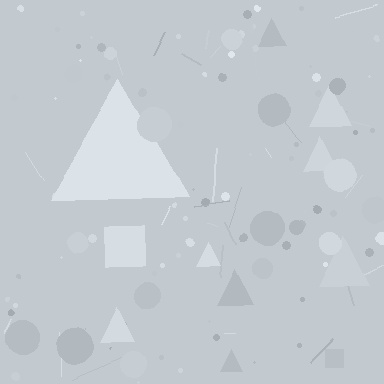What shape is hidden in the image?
A triangle is hidden in the image.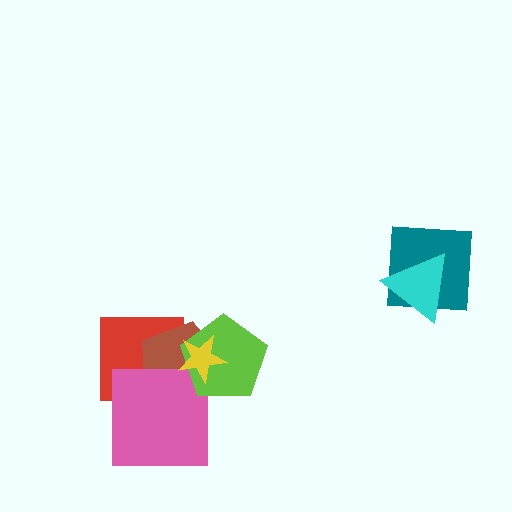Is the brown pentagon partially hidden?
Yes, it is partially covered by another shape.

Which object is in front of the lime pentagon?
The yellow star is in front of the lime pentagon.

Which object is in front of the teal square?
The cyan triangle is in front of the teal square.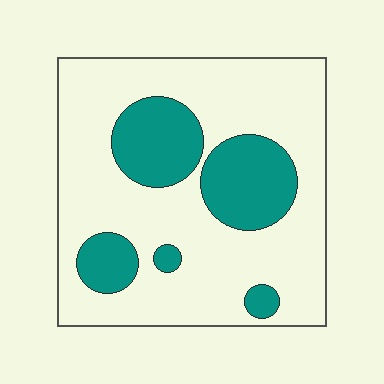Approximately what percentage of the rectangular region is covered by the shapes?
Approximately 25%.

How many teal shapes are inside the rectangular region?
5.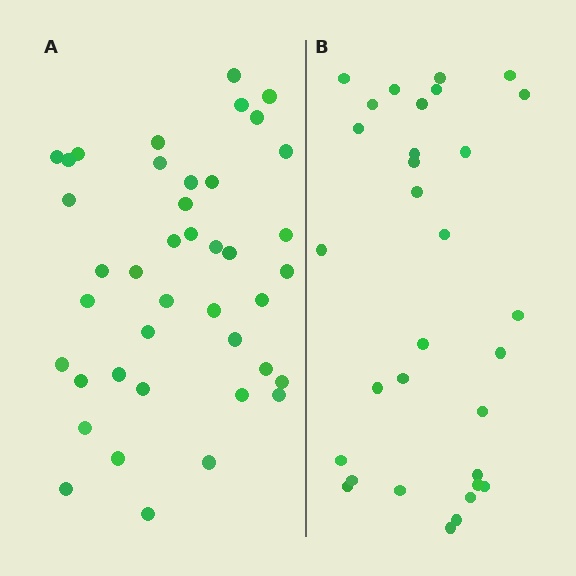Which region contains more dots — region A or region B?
Region A (the left region) has more dots.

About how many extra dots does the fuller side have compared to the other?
Region A has roughly 10 or so more dots than region B.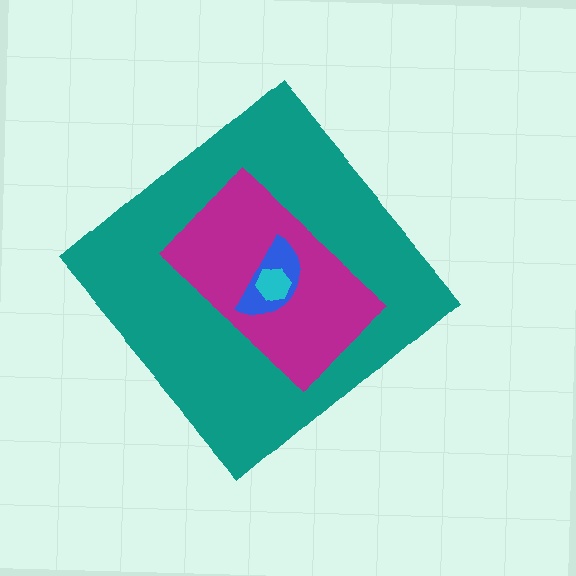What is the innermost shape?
The cyan hexagon.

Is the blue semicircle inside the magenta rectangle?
Yes.